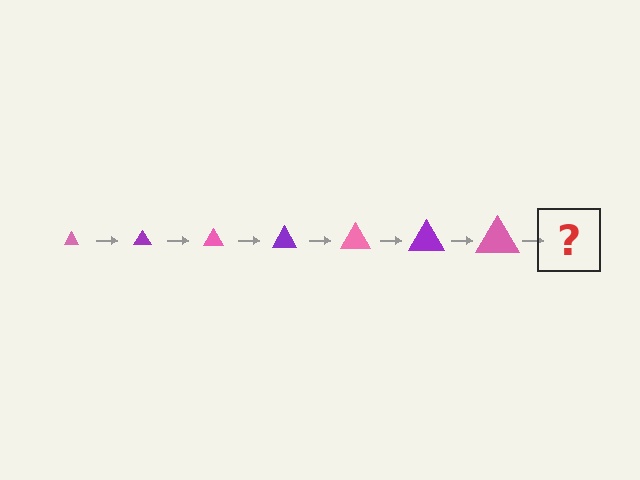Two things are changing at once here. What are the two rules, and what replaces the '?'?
The two rules are that the triangle grows larger each step and the color cycles through pink and purple. The '?' should be a purple triangle, larger than the previous one.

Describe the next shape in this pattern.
It should be a purple triangle, larger than the previous one.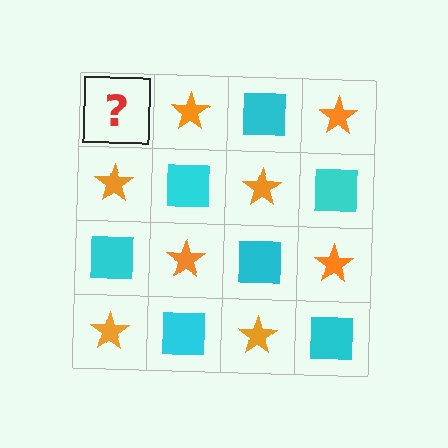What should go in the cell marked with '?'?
The missing cell should contain a cyan square.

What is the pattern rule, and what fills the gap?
The rule is that it alternates cyan square and orange star in a checkerboard pattern. The gap should be filled with a cyan square.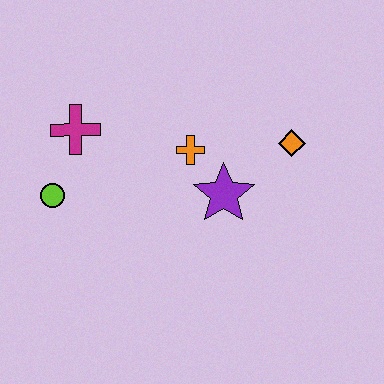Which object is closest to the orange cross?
The purple star is closest to the orange cross.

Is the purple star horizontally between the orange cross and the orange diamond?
Yes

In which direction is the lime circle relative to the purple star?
The lime circle is to the left of the purple star.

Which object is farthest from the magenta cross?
The orange diamond is farthest from the magenta cross.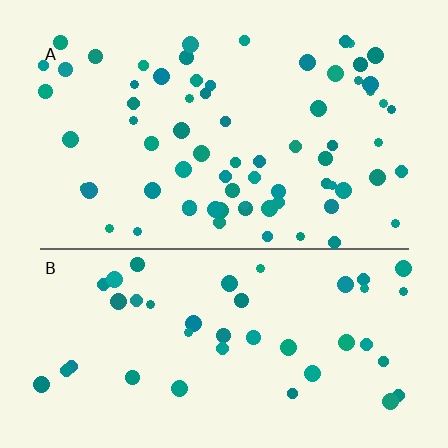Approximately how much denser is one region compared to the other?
Approximately 1.6× — region A over region B.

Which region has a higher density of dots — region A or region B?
A (the top).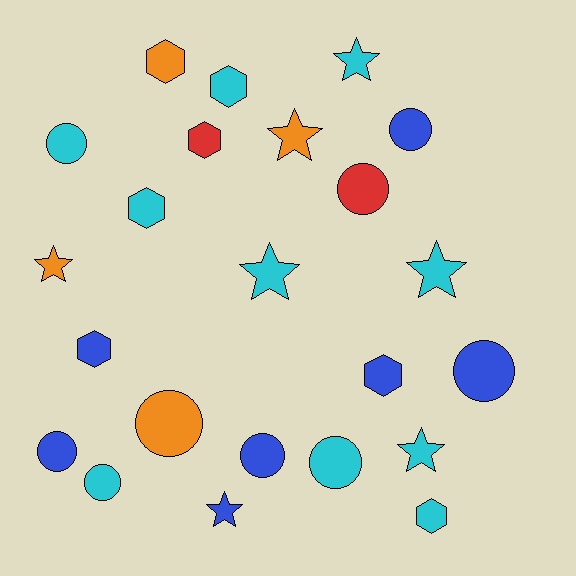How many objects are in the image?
There are 23 objects.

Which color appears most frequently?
Cyan, with 10 objects.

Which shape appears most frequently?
Circle, with 9 objects.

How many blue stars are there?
There is 1 blue star.